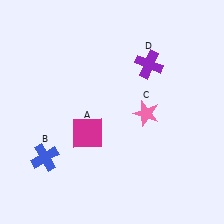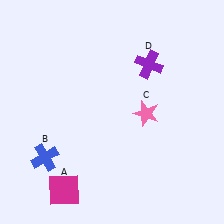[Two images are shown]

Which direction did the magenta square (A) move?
The magenta square (A) moved down.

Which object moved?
The magenta square (A) moved down.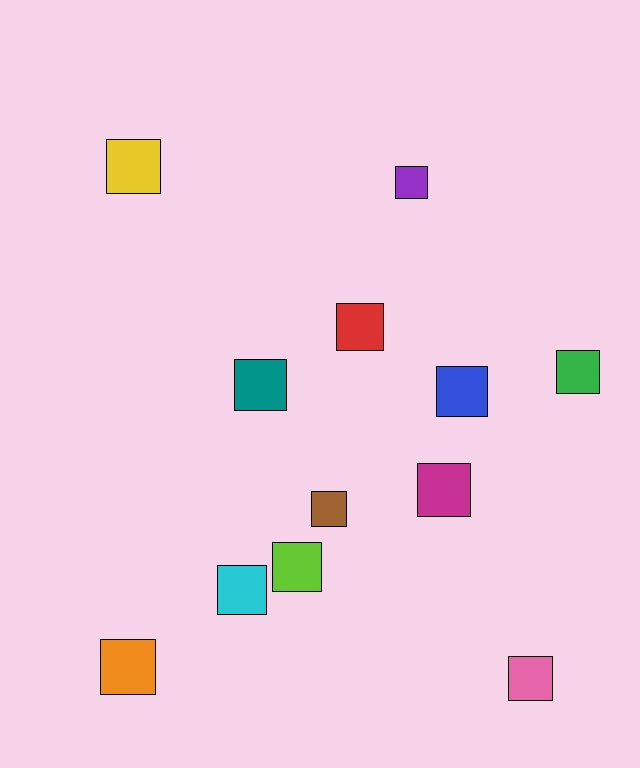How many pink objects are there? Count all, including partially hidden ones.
There is 1 pink object.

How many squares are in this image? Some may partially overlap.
There are 12 squares.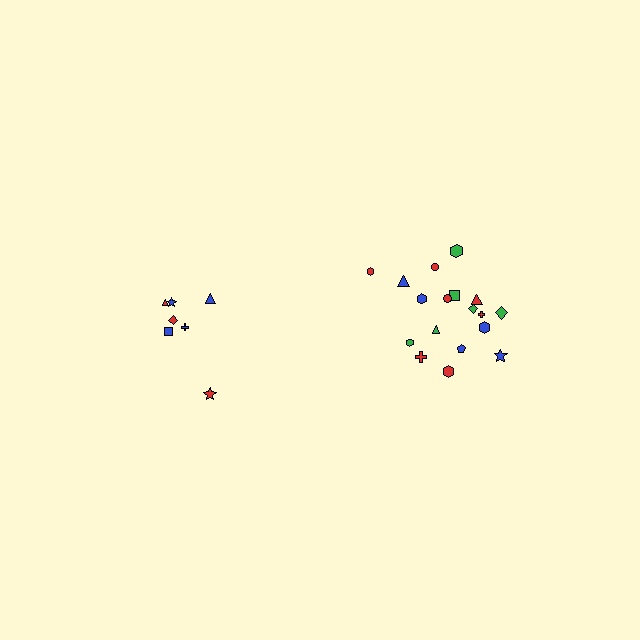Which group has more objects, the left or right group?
The right group.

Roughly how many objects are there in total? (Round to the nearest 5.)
Roughly 25 objects in total.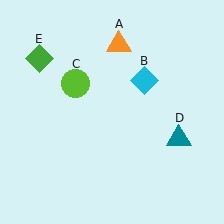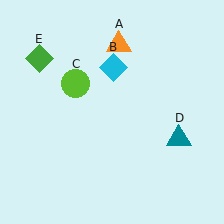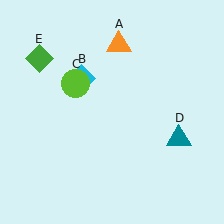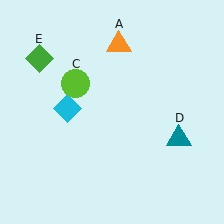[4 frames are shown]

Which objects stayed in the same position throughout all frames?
Orange triangle (object A) and lime circle (object C) and teal triangle (object D) and green diamond (object E) remained stationary.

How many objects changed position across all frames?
1 object changed position: cyan diamond (object B).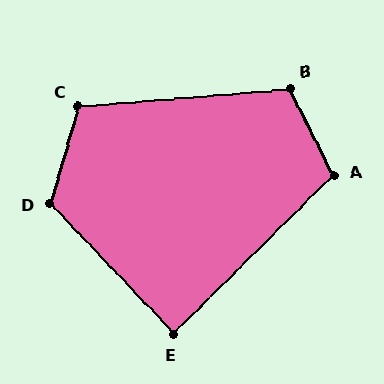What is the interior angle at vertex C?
Approximately 111 degrees (obtuse).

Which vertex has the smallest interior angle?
E, at approximately 89 degrees.